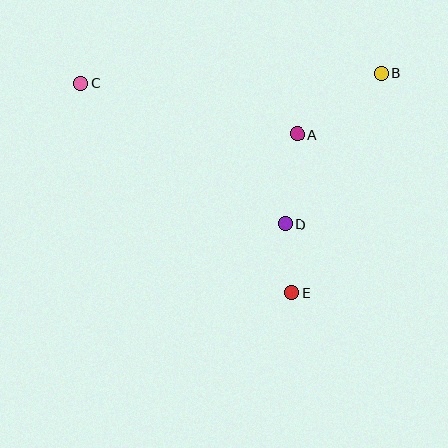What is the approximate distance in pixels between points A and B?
The distance between A and B is approximately 104 pixels.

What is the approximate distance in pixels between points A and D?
The distance between A and D is approximately 91 pixels.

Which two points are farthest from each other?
Points B and C are farthest from each other.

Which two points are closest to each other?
Points D and E are closest to each other.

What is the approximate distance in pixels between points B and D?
The distance between B and D is approximately 179 pixels.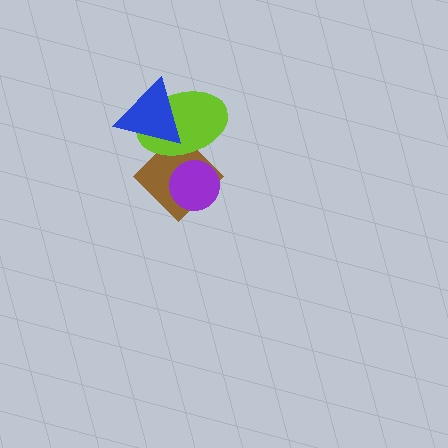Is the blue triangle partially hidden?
No, no other shape covers it.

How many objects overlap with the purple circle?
2 objects overlap with the purple circle.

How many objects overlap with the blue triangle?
2 objects overlap with the blue triangle.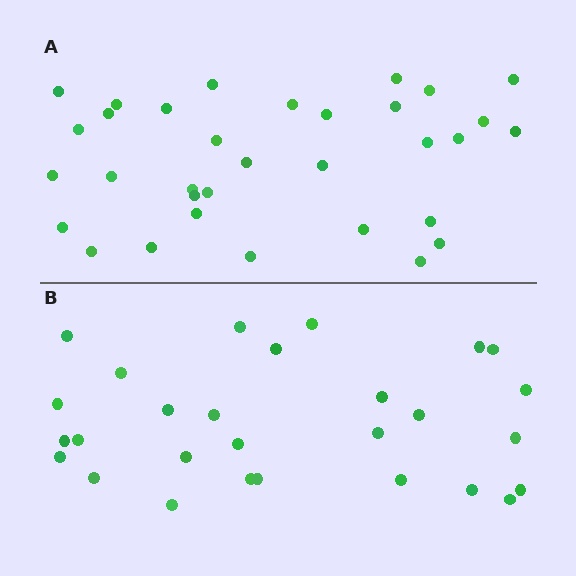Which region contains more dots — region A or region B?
Region A (the top region) has more dots.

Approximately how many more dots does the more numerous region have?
Region A has about 5 more dots than region B.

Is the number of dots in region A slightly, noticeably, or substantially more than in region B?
Region A has only slightly more — the two regions are fairly close. The ratio is roughly 1.2 to 1.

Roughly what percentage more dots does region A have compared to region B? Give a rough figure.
About 20% more.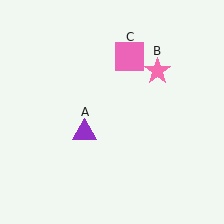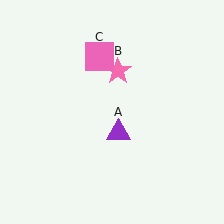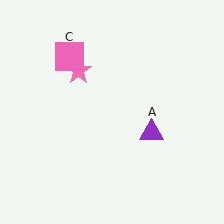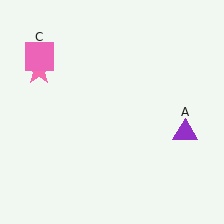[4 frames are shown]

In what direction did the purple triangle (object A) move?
The purple triangle (object A) moved right.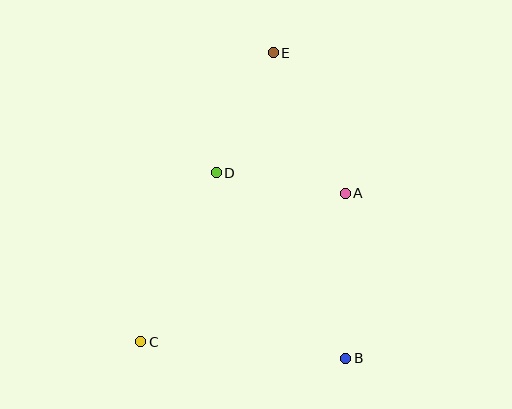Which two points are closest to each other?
Points A and D are closest to each other.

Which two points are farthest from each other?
Points C and E are farthest from each other.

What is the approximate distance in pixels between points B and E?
The distance between B and E is approximately 314 pixels.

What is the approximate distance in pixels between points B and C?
The distance between B and C is approximately 206 pixels.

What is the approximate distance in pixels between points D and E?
The distance between D and E is approximately 133 pixels.